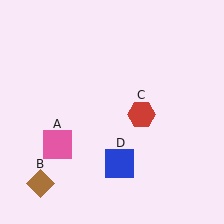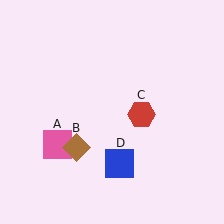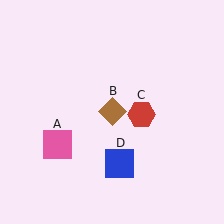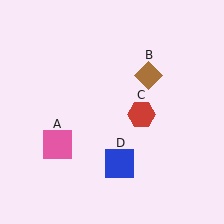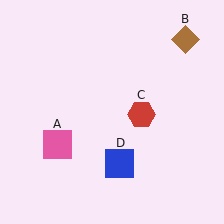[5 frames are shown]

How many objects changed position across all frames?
1 object changed position: brown diamond (object B).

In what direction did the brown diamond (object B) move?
The brown diamond (object B) moved up and to the right.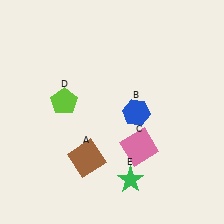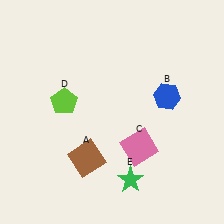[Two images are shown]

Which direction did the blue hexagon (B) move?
The blue hexagon (B) moved right.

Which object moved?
The blue hexagon (B) moved right.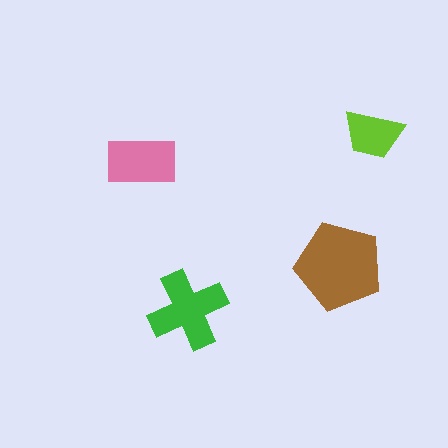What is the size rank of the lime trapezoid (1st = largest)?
4th.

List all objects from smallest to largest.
The lime trapezoid, the pink rectangle, the green cross, the brown pentagon.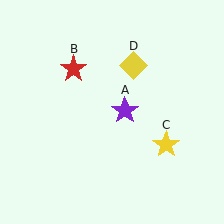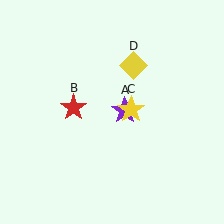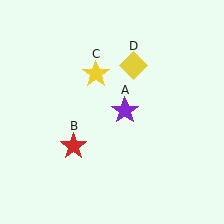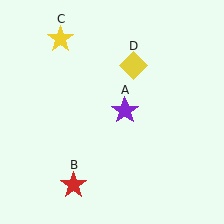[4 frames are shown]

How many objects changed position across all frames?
2 objects changed position: red star (object B), yellow star (object C).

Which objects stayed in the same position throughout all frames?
Purple star (object A) and yellow diamond (object D) remained stationary.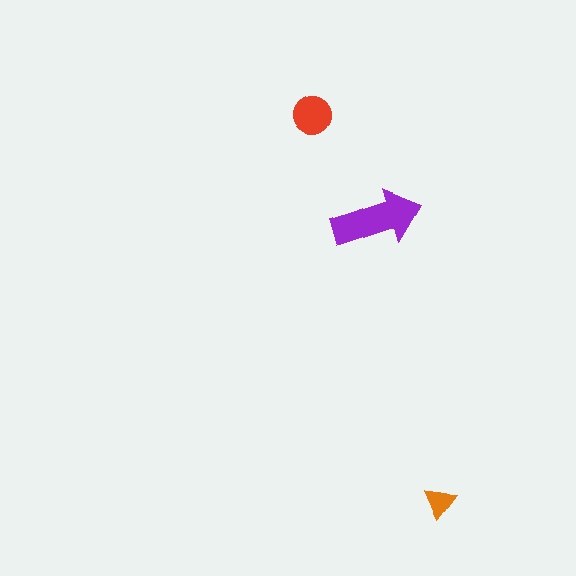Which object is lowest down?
The orange triangle is bottommost.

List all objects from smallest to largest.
The orange triangle, the red circle, the purple arrow.